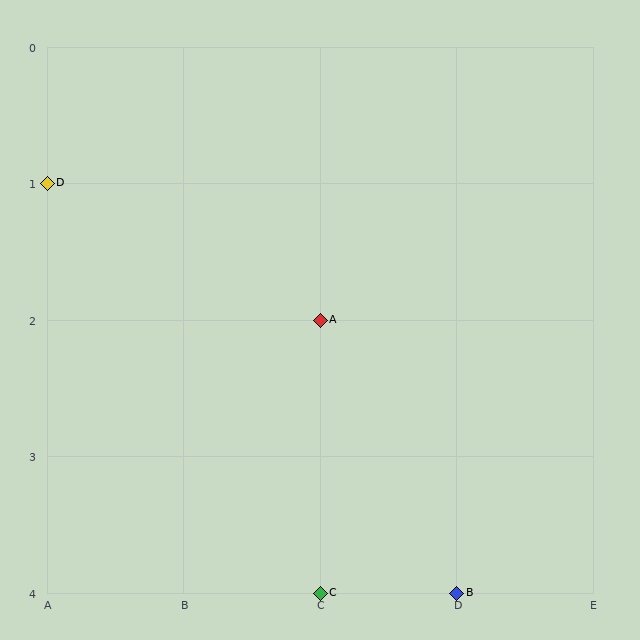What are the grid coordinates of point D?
Point D is at grid coordinates (A, 1).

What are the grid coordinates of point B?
Point B is at grid coordinates (D, 4).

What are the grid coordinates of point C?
Point C is at grid coordinates (C, 4).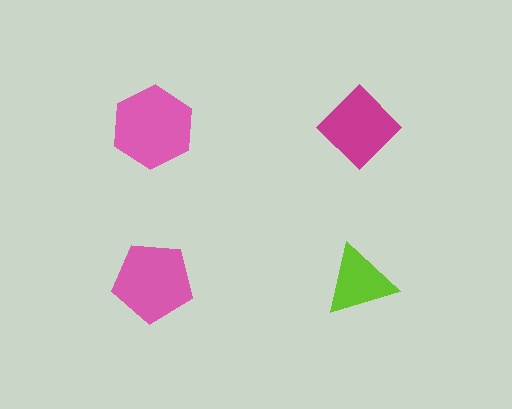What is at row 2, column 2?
A lime triangle.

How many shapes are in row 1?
2 shapes.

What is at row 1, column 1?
A pink hexagon.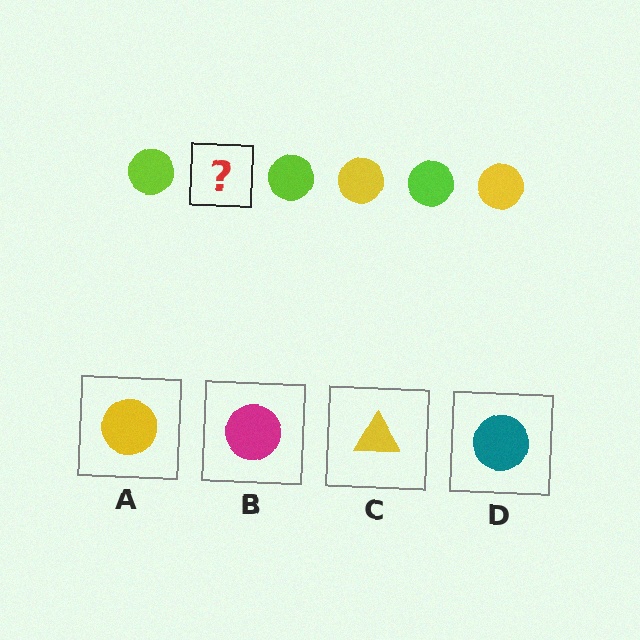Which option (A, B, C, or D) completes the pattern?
A.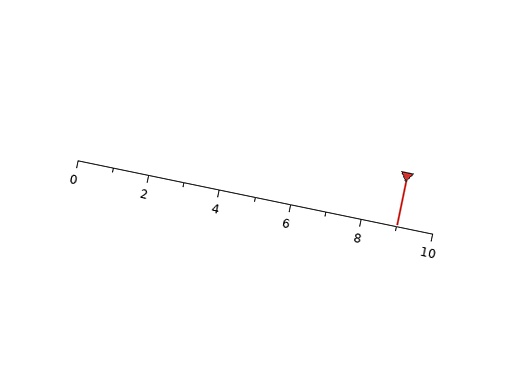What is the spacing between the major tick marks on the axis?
The major ticks are spaced 2 apart.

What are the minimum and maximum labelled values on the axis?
The axis runs from 0 to 10.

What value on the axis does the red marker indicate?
The marker indicates approximately 9.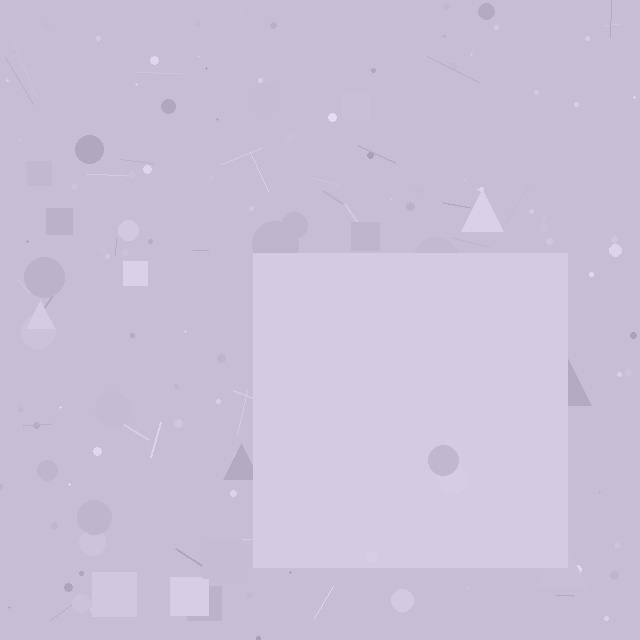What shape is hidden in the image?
A square is hidden in the image.